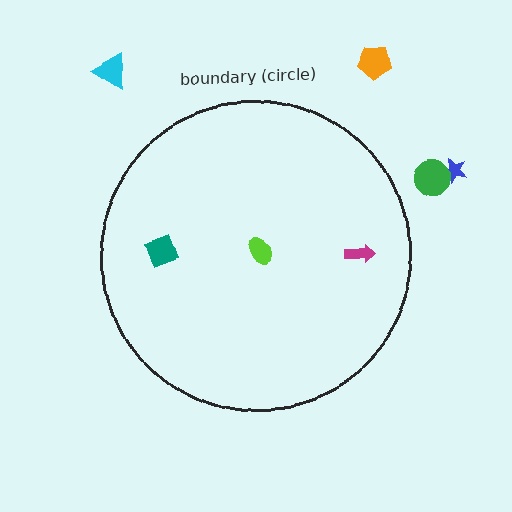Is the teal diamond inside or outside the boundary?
Inside.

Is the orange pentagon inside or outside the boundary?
Outside.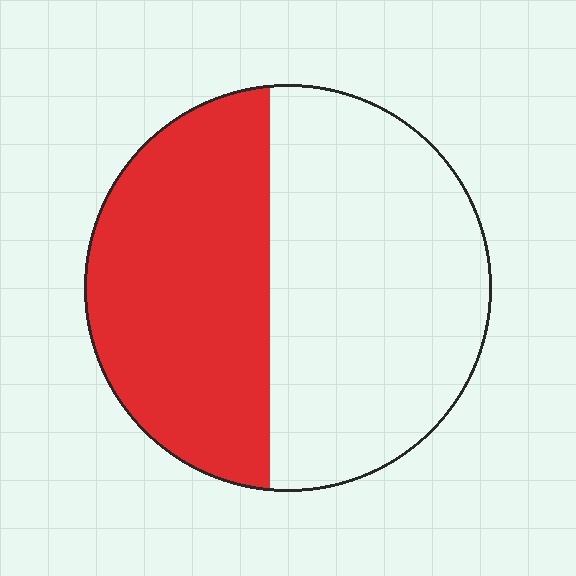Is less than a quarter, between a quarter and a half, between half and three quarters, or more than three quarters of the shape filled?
Between a quarter and a half.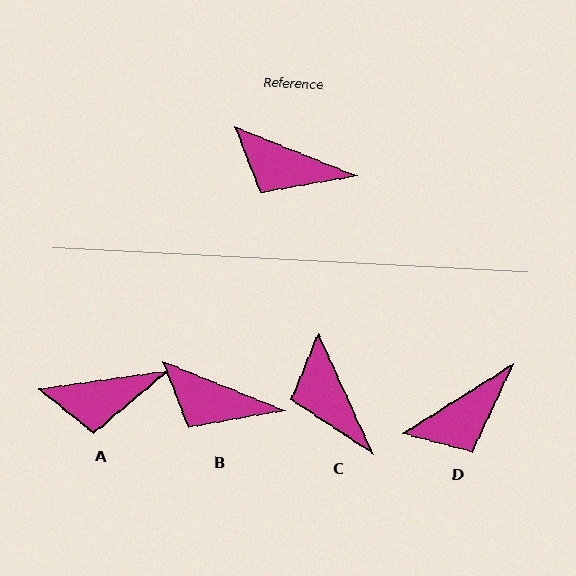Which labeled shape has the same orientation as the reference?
B.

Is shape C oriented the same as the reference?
No, it is off by about 43 degrees.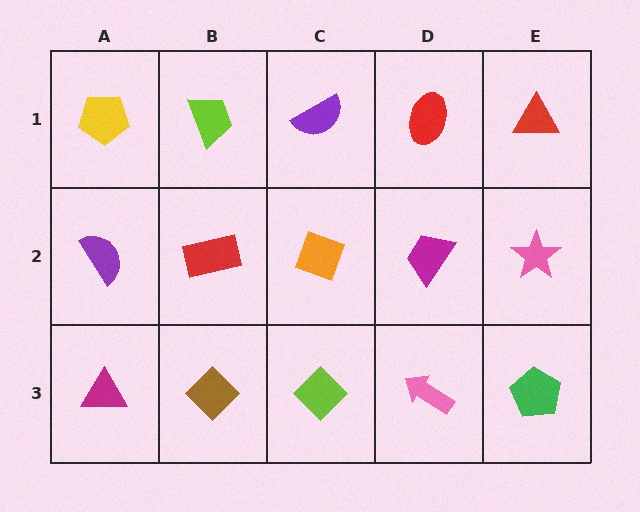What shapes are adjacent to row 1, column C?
An orange diamond (row 2, column C), a lime trapezoid (row 1, column B), a red ellipse (row 1, column D).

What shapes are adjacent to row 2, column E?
A red triangle (row 1, column E), a green pentagon (row 3, column E), a magenta trapezoid (row 2, column D).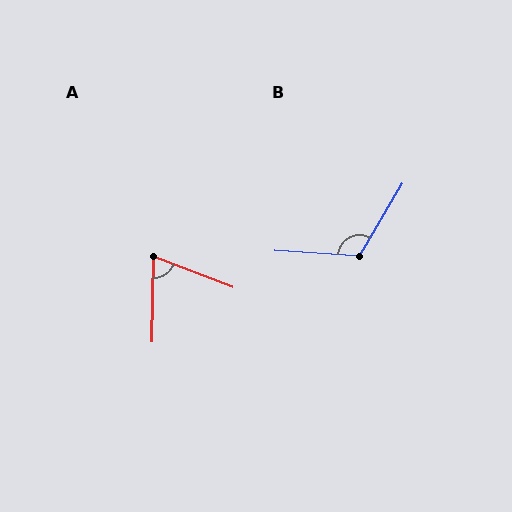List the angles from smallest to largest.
A (70°), B (117°).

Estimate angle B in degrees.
Approximately 117 degrees.